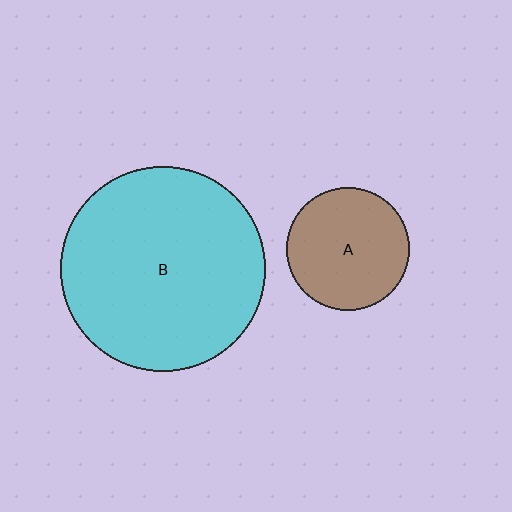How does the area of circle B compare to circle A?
Approximately 2.8 times.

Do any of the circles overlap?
No, none of the circles overlap.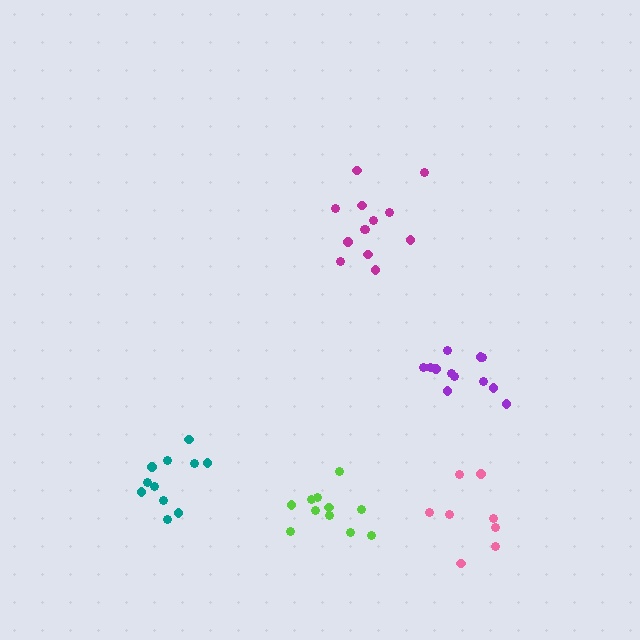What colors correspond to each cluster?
The clusters are colored: magenta, lime, pink, teal, purple.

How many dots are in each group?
Group 1: 13 dots, Group 2: 11 dots, Group 3: 8 dots, Group 4: 11 dots, Group 5: 12 dots (55 total).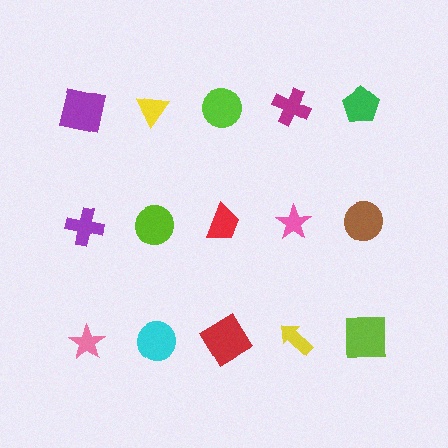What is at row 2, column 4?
A pink star.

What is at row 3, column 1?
A pink star.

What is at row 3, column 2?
A cyan circle.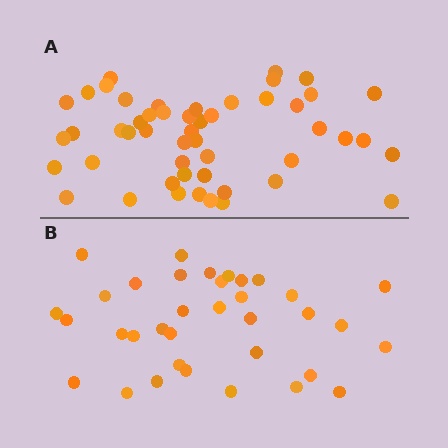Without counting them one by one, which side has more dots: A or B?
Region A (the top region) has more dots.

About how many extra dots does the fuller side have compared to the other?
Region A has approximately 15 more dots than region B.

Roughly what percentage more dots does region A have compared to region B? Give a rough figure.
About 45% more.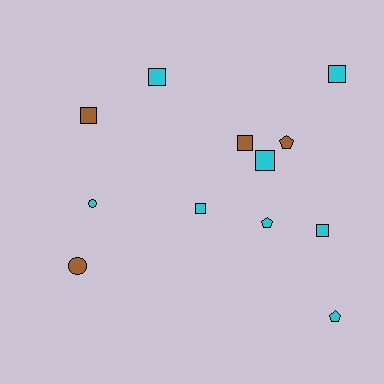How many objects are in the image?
There are 12 objects.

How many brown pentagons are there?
There is 1 brown pentagon.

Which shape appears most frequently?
Square, with 7 objects.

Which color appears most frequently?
Cyan, with 8 objects.